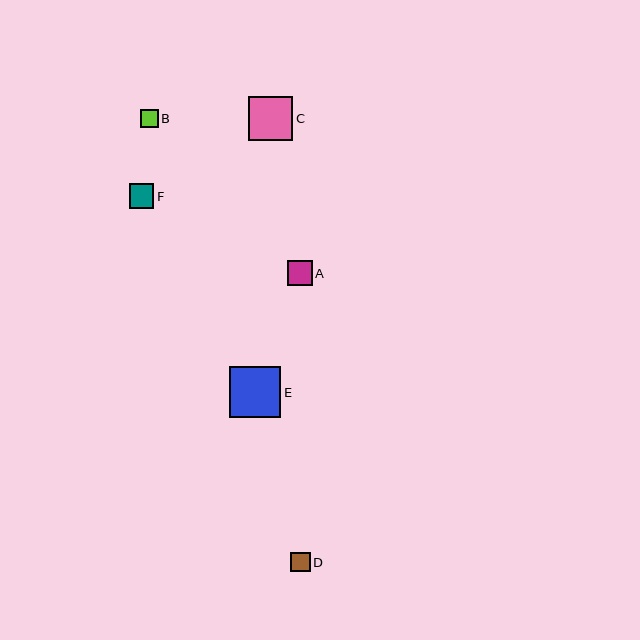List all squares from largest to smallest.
From largest to smallest: E, C, A, F, D, B.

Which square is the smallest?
Square B is the smallest with a size of approximately 18 pixels.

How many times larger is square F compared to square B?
Square F is approximately 1.4 times the size of square B.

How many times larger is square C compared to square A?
Square C is approximately 1.8 times the size of square A.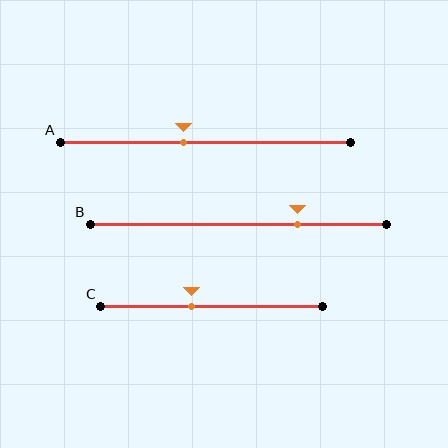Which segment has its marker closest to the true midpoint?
Segment A has its marker closest to the true midpoint.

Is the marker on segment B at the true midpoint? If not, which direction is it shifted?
No, the marker on segment B is shifted to the right by about 20% of the segment length.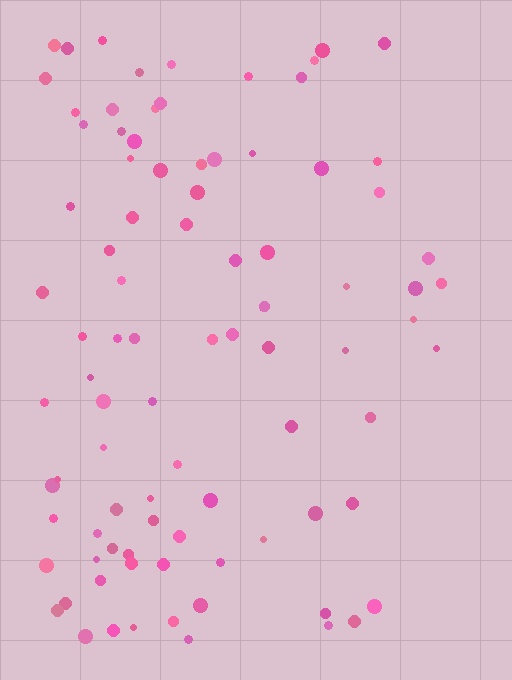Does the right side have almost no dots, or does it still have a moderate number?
Still a moderate number, just noticeably fewer than the left.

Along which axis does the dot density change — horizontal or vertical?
Horizontal.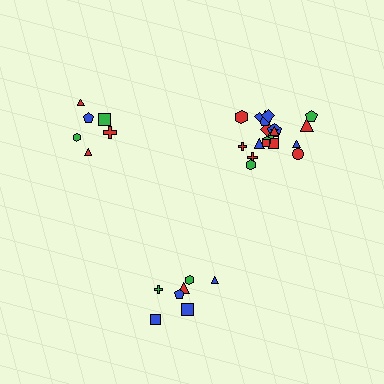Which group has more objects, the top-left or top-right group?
The top-right group.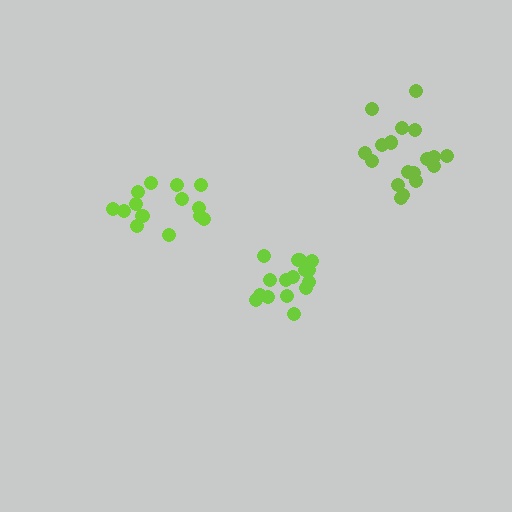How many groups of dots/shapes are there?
There are 3 groups.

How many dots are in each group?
Group 1: 19 dots, Group 2: 15 dots, Group 3: 16 dots (50 total).